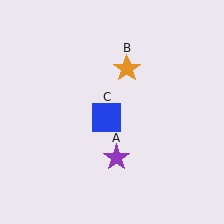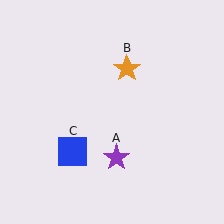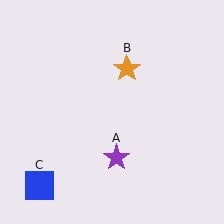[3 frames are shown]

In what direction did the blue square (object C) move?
The blue square (object C) moved down and to the left.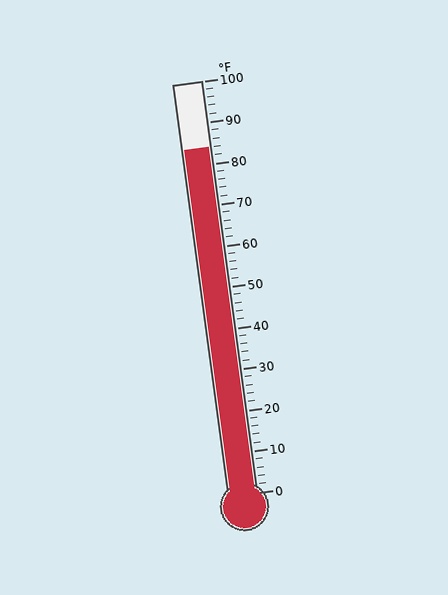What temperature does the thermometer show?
The thermometer shows approximately 84°F.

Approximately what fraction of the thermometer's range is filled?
The thermometer is filled to approximately 85% of its range.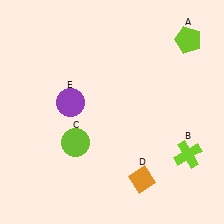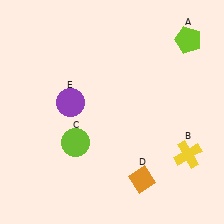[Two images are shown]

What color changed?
The cross (B) changed from lime in Image 1 to yellow in Image 2.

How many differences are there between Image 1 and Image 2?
There is 1 difference between the two images.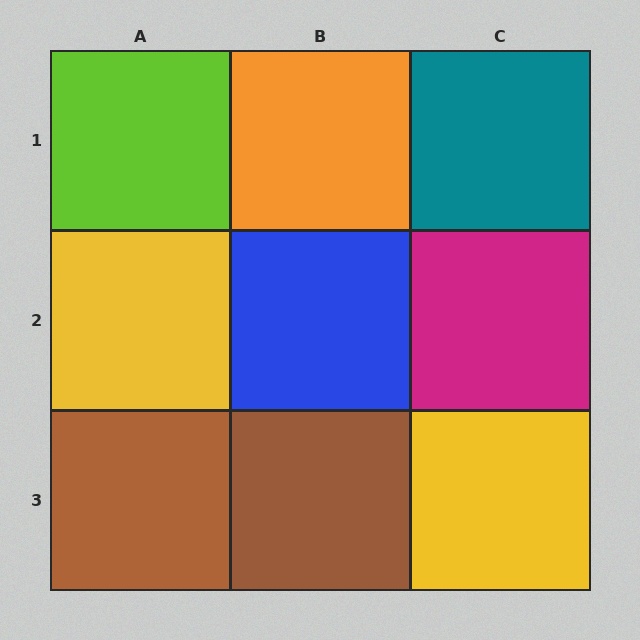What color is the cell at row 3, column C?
Yellow.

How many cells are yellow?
2 cells are yellow.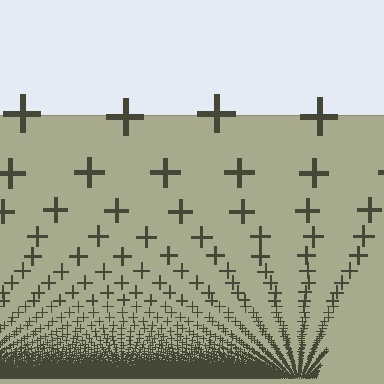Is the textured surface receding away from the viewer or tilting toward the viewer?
The surface appears to tilt toward the viewer. Texture elements get larger and sparser toward the top.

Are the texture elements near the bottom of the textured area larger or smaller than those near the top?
Smaller. The gradient is inverted — elements near the bottom are smaller and denser.